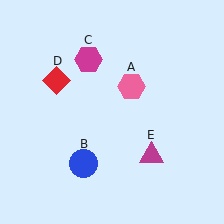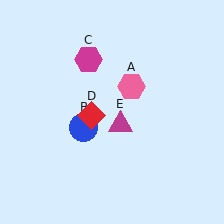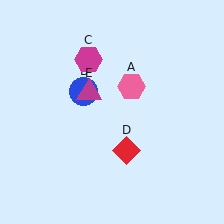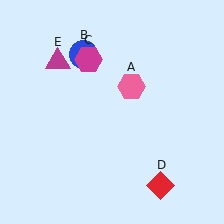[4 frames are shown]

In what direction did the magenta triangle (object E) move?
The magenta triangle (object E) moved up and to the left.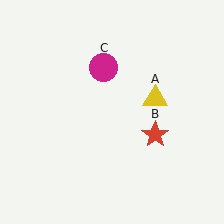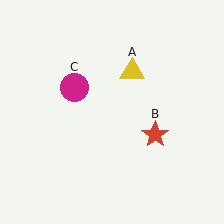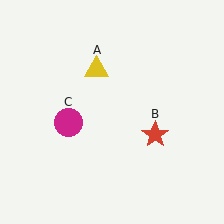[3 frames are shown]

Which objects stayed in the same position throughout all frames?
Red star (object B) remained stationary.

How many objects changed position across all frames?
2 objects changed position: yellow triangle (object A), magenta circle (object C).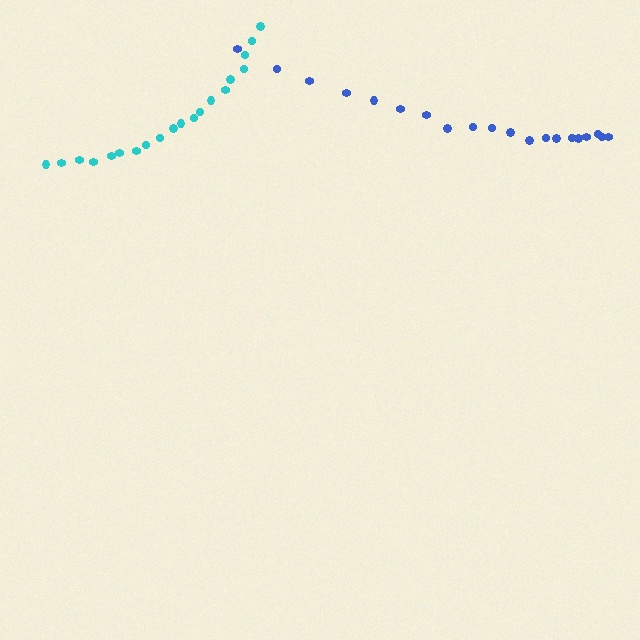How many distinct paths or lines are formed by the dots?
There are 2 distinct paths.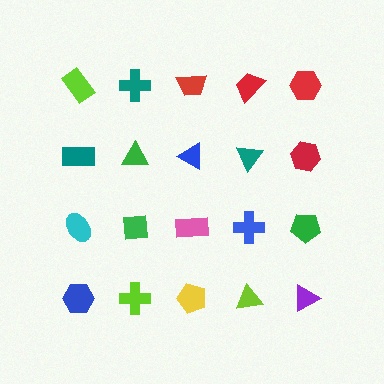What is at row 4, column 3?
A yellow pentagon.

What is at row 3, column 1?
A cyan ellipse.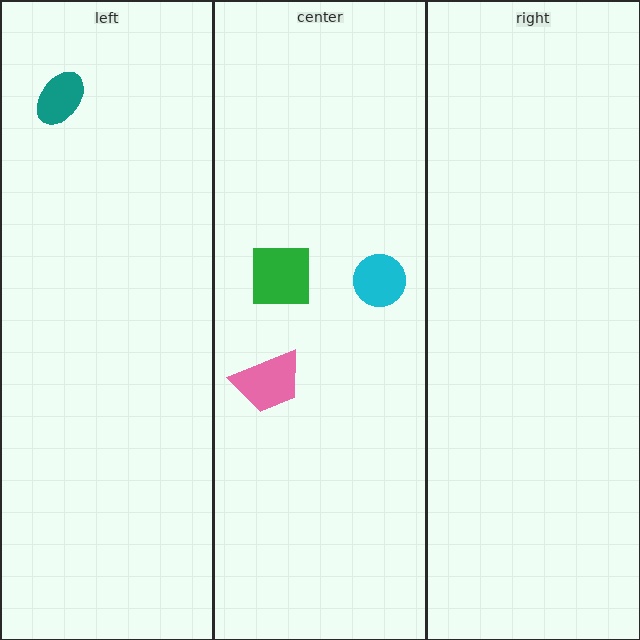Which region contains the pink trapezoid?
The center region.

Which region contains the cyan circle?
The center region.